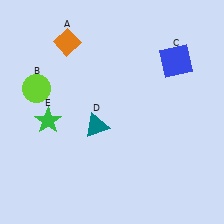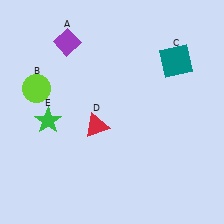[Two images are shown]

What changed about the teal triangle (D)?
In Image 1, D is teal. In Image 2, it changed to red.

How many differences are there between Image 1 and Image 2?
There are 3 differences between the two images.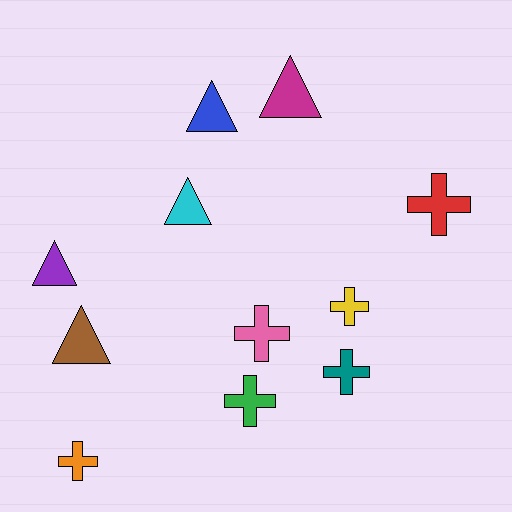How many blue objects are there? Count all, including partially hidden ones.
There is 1 blue object.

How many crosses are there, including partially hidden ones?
There are 6 crosses.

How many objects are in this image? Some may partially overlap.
There are 11 objects.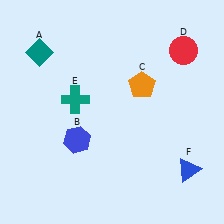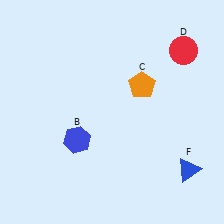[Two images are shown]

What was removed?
The teal diamond (A), the teal cross (E) were removed in Image 2.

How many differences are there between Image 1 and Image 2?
There are 2 differences between the two images.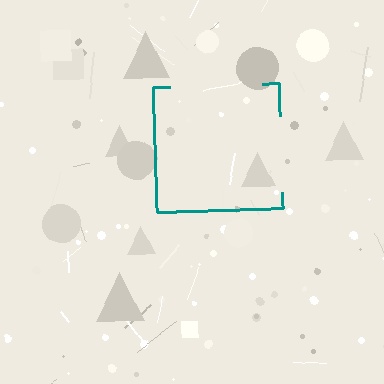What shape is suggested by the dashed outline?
The dashed outline suggests a square.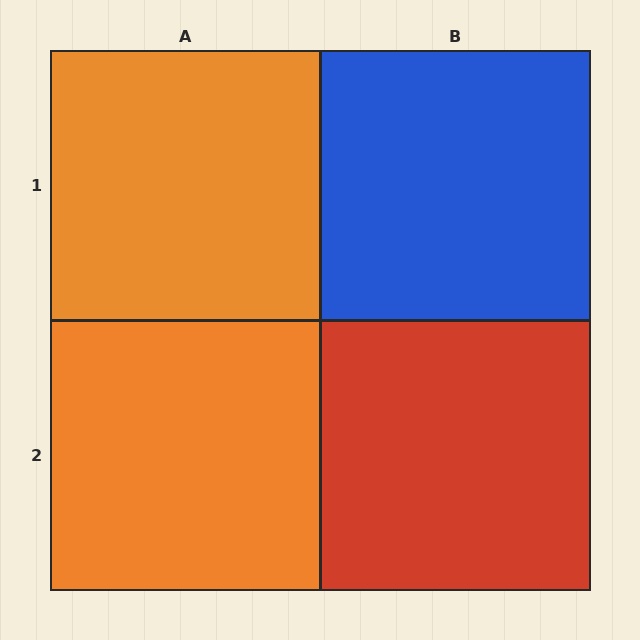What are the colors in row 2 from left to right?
Orange, red.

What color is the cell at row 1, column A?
Orange.